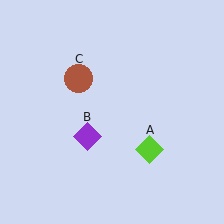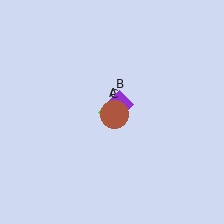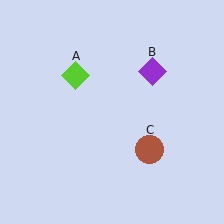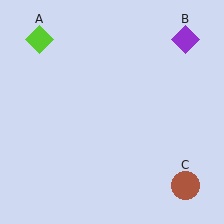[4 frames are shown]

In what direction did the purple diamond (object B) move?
The purple diamond (object B) moved up and to the right.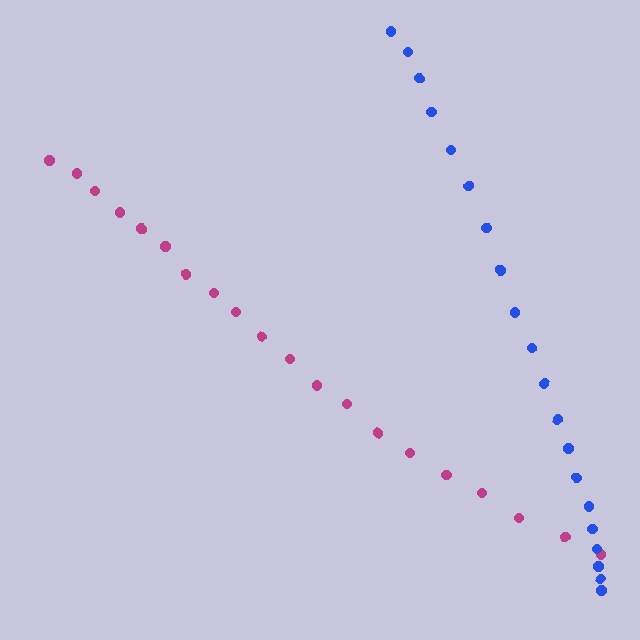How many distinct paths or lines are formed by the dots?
There are 2 distinct paths.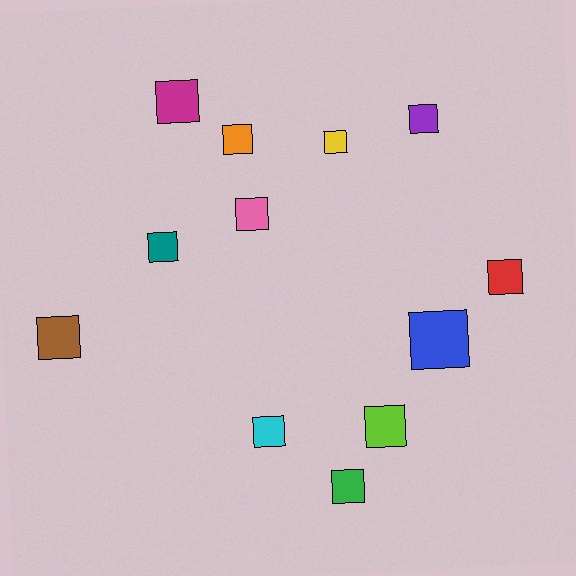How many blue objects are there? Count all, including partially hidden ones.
There is 1 blue object.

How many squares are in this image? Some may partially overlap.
There are 12 squares.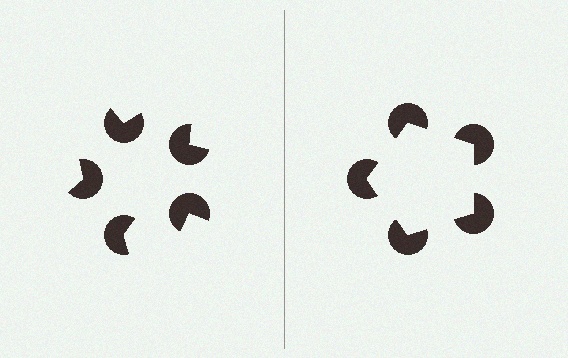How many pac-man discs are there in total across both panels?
10 — 5 on each side.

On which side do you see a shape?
An illusory pentagon appears on the right side. On the left side the wedge cuts are rotated, so no coherent shape forms.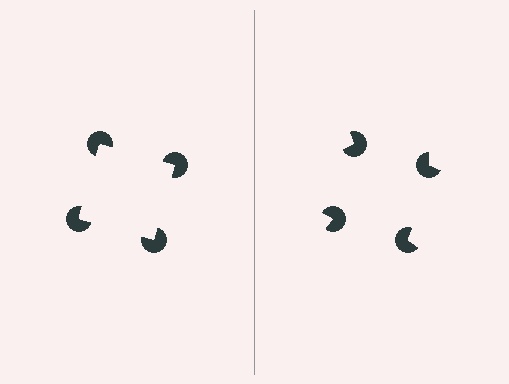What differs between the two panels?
The pac-man discs are positioned identically on both sides; only the wedge orientations differ. On the left they align to a square; on the right they are misaligned.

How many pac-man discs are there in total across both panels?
8 — 4 on each side.